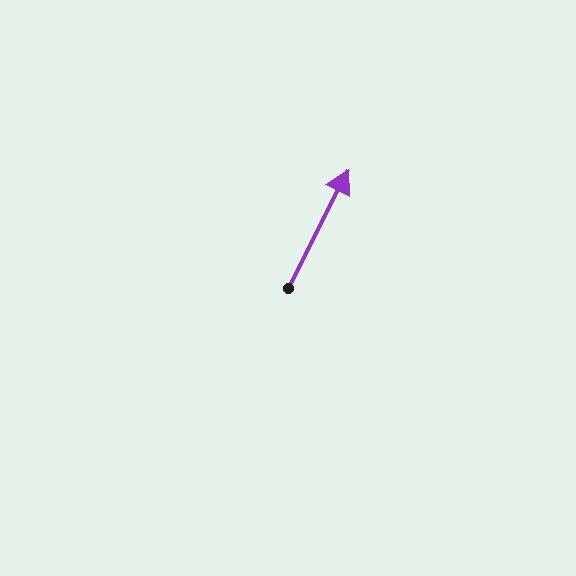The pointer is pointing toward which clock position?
Roughly 1 o'clock.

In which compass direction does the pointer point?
Northeast.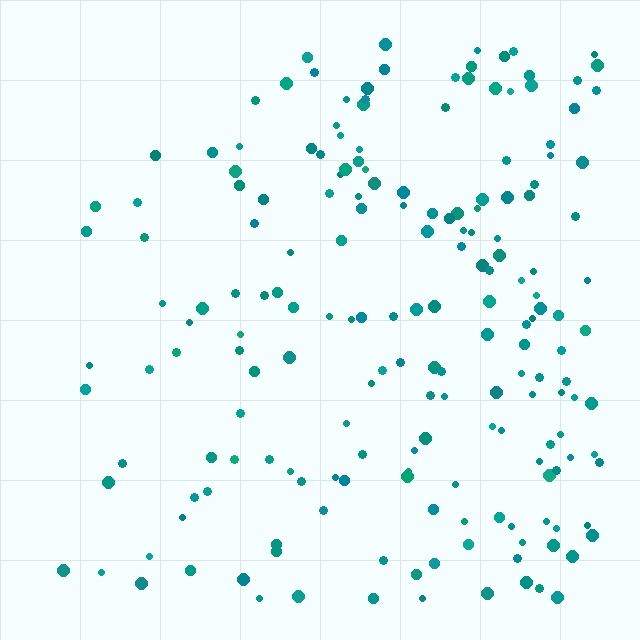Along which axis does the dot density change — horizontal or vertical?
Horizontal.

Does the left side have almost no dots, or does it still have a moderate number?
Still a moderate number, just noticeably fewer than the right.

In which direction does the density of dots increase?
From left to right, with the right side densest.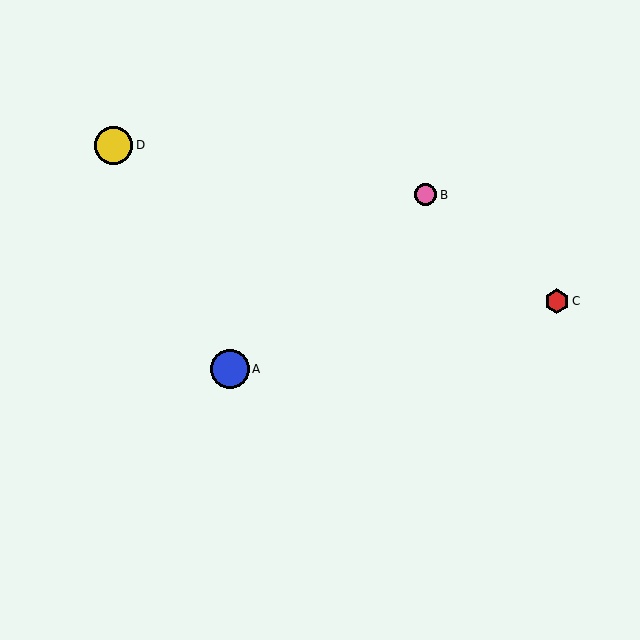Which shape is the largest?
The blue circle (labeled A) is the largest.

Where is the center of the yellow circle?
The center of the yellow circle is at (114, 145).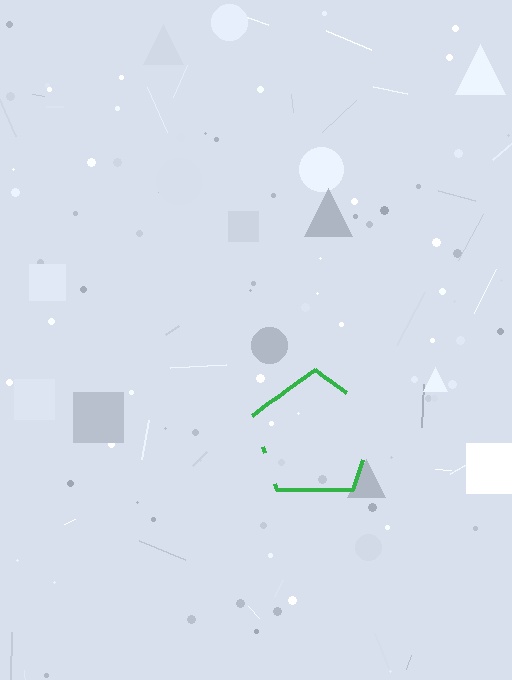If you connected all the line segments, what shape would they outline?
They would outline a pentagon.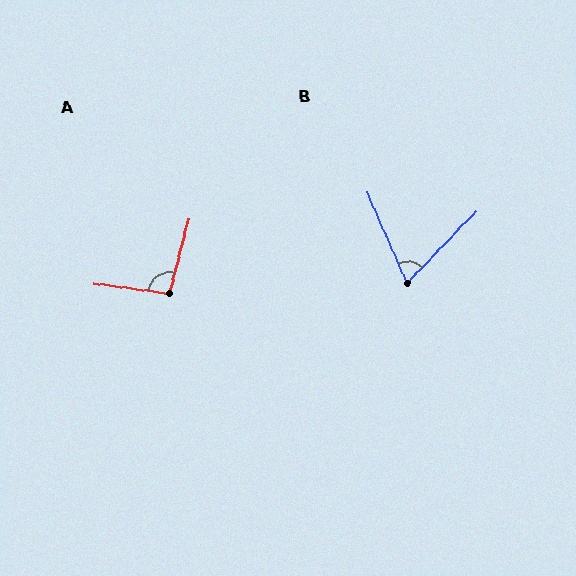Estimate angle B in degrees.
Approximately 68 degrees.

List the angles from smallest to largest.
B (68°), A (97°).